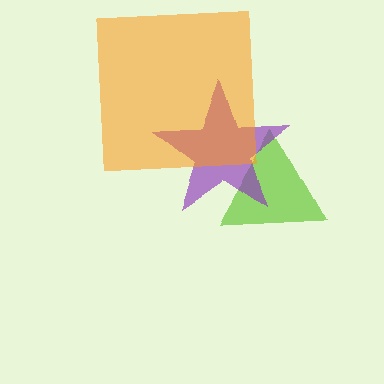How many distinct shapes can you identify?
There are 3 distinct shapes: a lime triangle, a purple star, an orange square.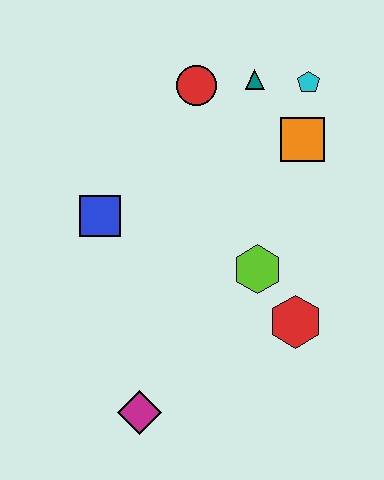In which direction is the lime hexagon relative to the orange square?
The lime hexagon is below the orange square.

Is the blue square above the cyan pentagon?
No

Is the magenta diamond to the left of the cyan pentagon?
Yes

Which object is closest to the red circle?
The teal triangle is closest to the red circle.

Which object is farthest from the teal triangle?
The magenta diamond is farthest from the teal triangle.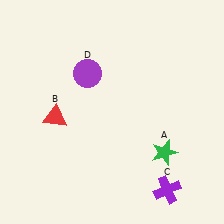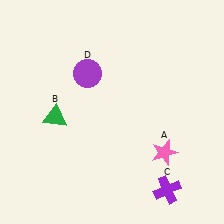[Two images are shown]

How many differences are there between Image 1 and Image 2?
There are 2 differences between the two images.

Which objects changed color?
A changed from green to pink. B changed from red to green.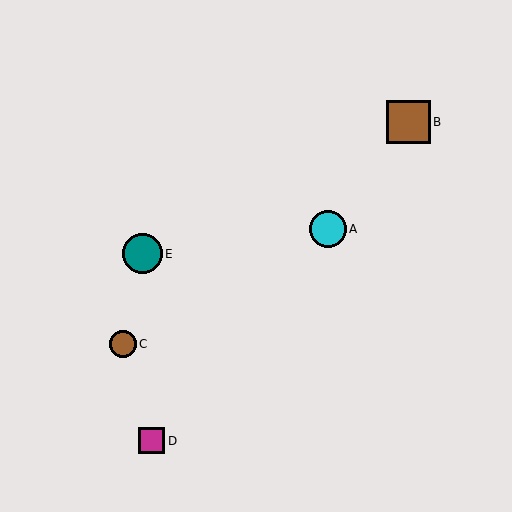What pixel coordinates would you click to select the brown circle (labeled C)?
Click at (123, 344) to select the brown circle C.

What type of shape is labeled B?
Shape B is a brown square.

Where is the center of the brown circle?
The center of the brown circle is at (123, 344).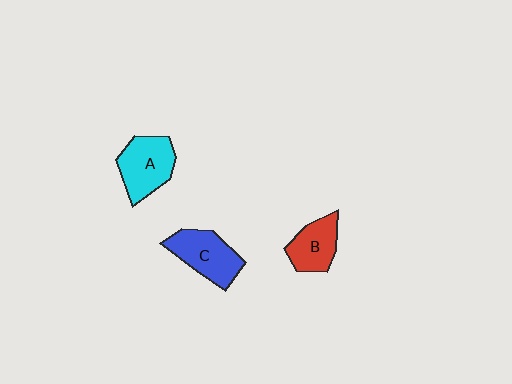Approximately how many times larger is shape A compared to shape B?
Approximately 1.3 times.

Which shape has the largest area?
Shape A (cyan).